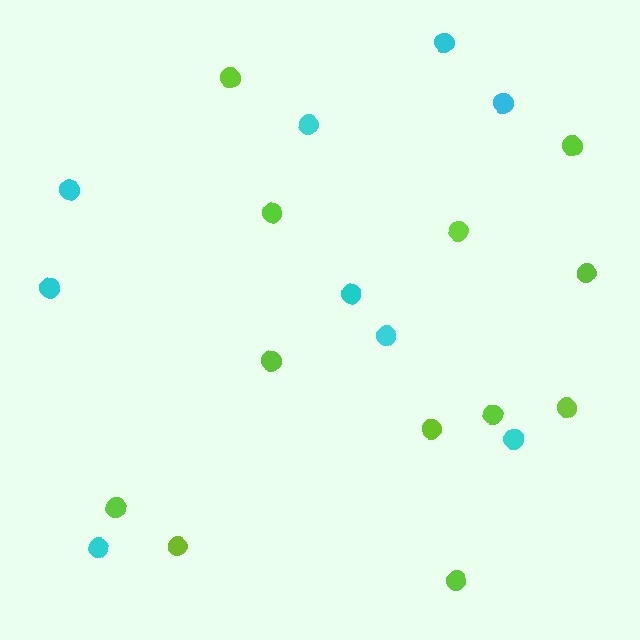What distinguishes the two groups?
There are 2 groups: one group of cyan circles (9) and one group of lime circles (12).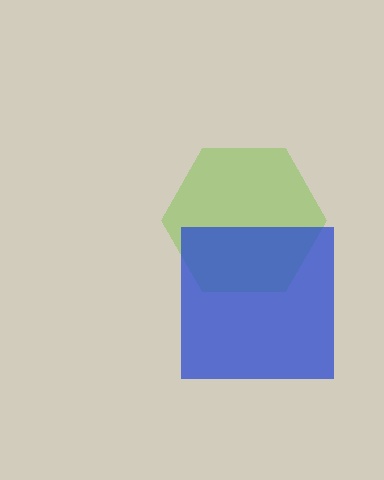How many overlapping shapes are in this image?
There are 2 overlapping shapes in the image.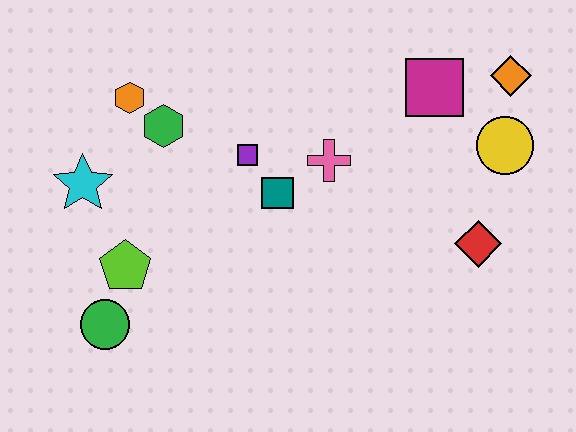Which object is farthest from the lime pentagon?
The orange diamond is farthest from the lime pentagon.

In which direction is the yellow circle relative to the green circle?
The yellow circle is to the right of the green circle.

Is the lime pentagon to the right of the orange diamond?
No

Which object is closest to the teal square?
The purple square is closest to the teal square.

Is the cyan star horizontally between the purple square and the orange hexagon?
No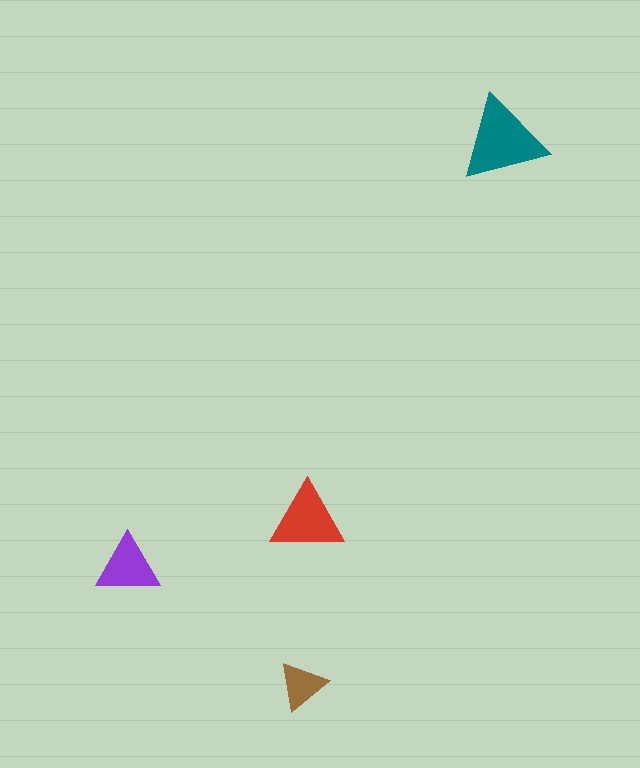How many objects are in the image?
There are 4 objects in the image.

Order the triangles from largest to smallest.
the teal one, the red one, the purple one, the brown one.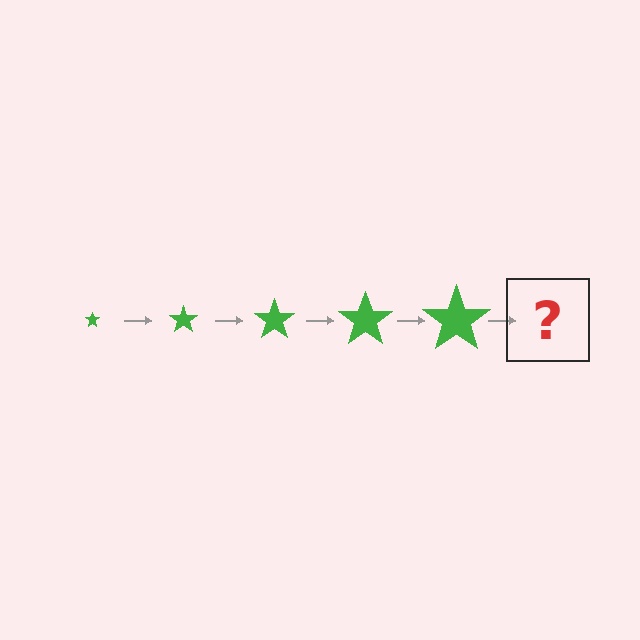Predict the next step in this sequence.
The next step is a green star, larger than the previous one.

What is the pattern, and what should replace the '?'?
The pattern is that the star gets progressively larger each step. The '?' should be a green star, larger than the previous one.